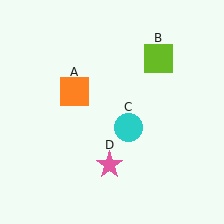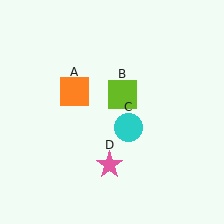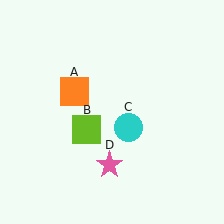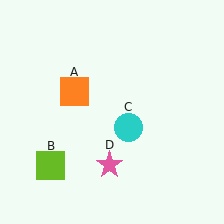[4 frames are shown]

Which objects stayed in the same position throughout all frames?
Orange square (object A) and cyan circle (object C) and pink star (object D) remained stationary.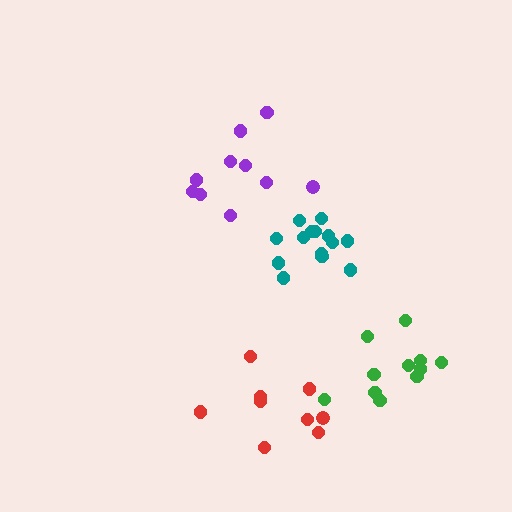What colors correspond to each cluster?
The clusters are colored: purple, teal, green, red.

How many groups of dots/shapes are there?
There are 4 groups.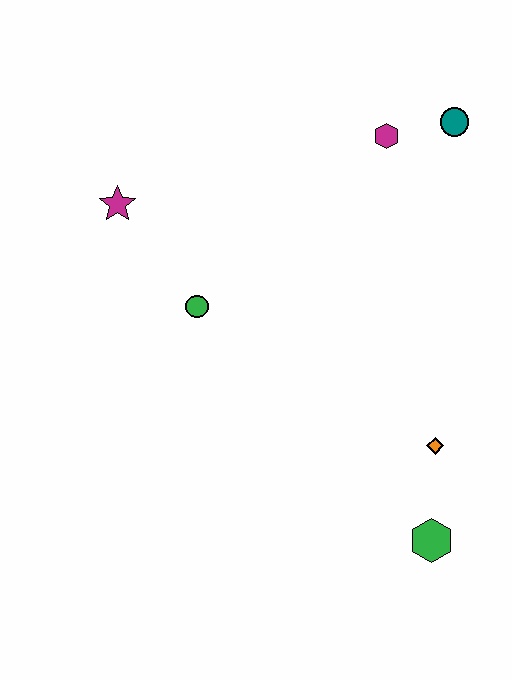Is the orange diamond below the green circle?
Yes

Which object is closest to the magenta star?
The green circle is closest to the magenta star.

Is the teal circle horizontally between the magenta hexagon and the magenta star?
No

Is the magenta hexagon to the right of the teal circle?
No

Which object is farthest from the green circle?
The green hexagon is farthest from the green circle.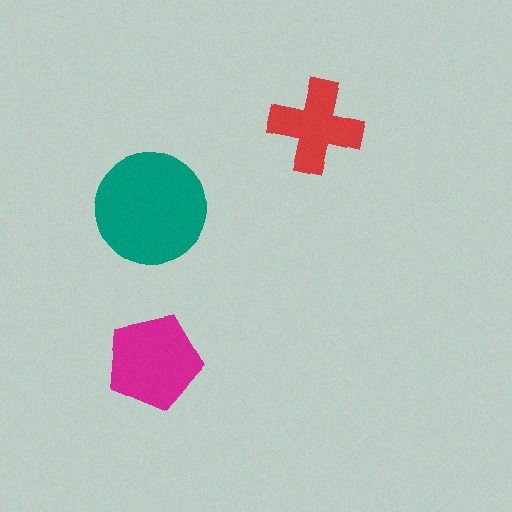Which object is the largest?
The teal circle.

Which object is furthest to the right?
The red cross is rightmost.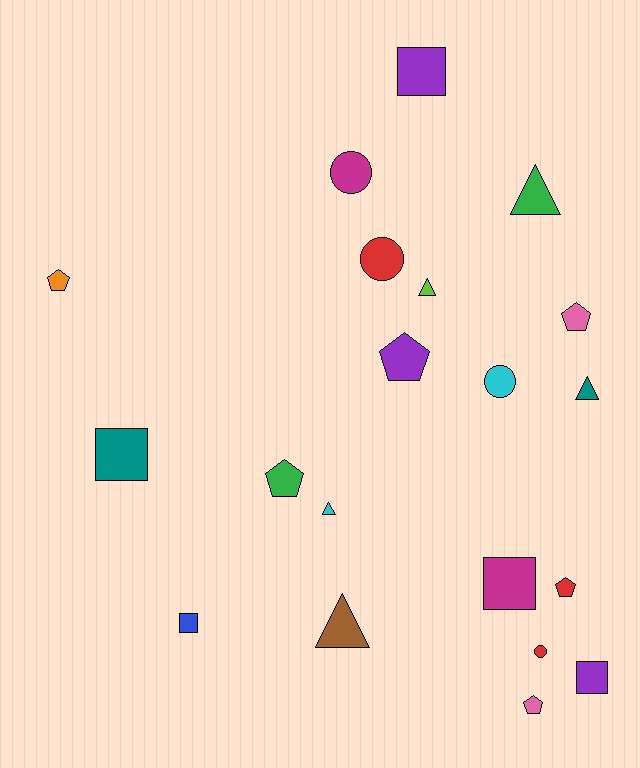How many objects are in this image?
There are 20 objects.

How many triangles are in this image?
There are 5 triangles.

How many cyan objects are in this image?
There are 2 cyan objects.